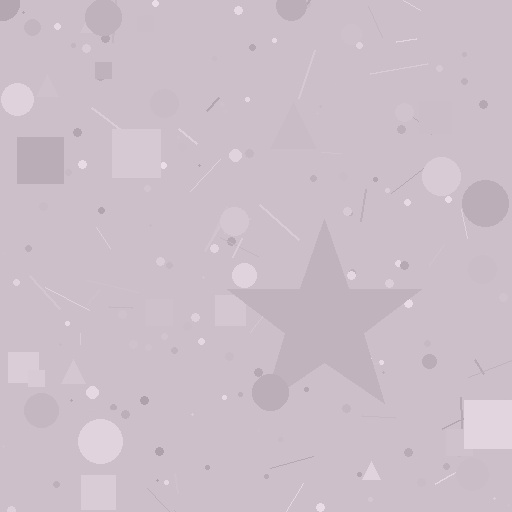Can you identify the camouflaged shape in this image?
The camouflaged shape is a star.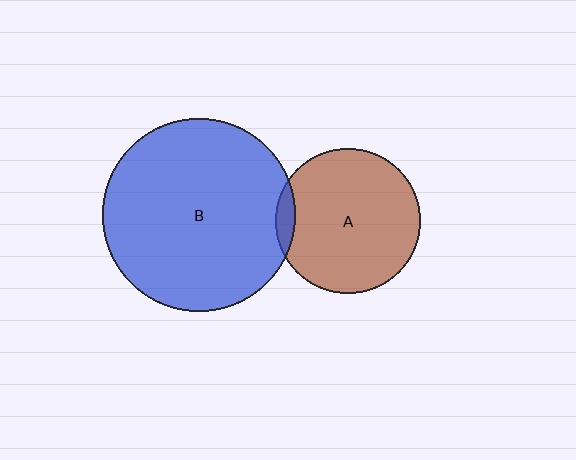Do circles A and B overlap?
Yes.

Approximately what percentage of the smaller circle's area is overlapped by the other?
Approximately 5%.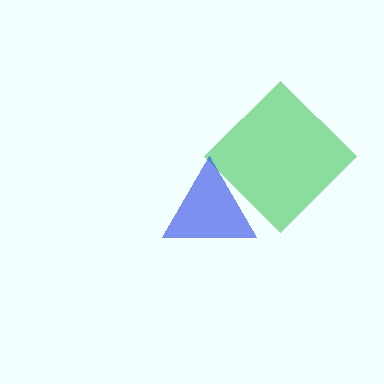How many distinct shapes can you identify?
There are 2 distinct shapes: a green diamond, a blue triangle.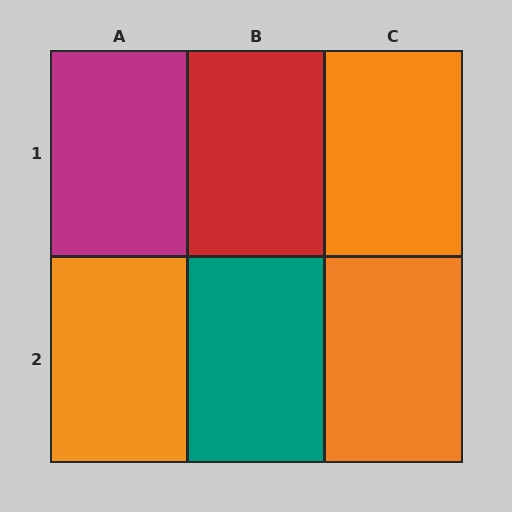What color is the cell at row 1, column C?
Orange.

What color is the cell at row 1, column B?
Red.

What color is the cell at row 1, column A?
Magenta.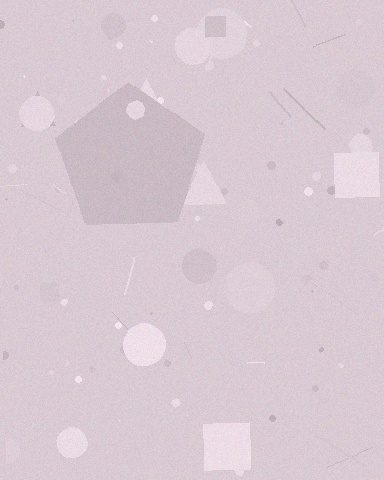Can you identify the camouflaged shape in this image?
The camouflaged shape is a pentagon.